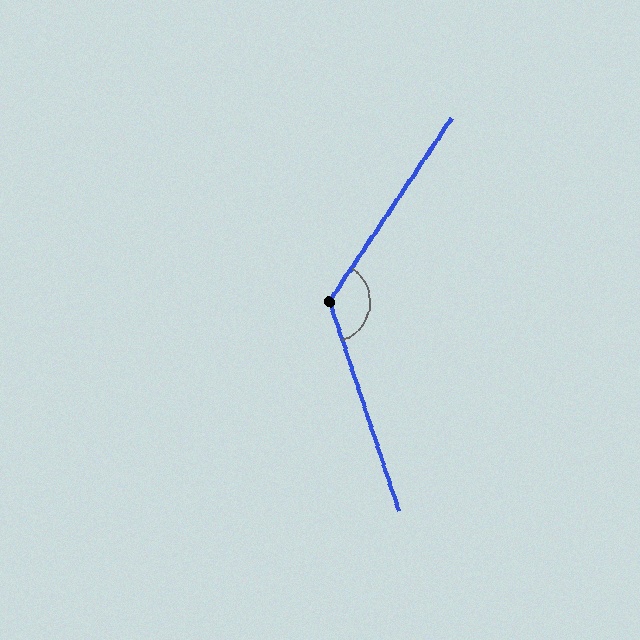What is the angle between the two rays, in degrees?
Approximately 128 degrees.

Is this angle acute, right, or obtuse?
It is obtuse.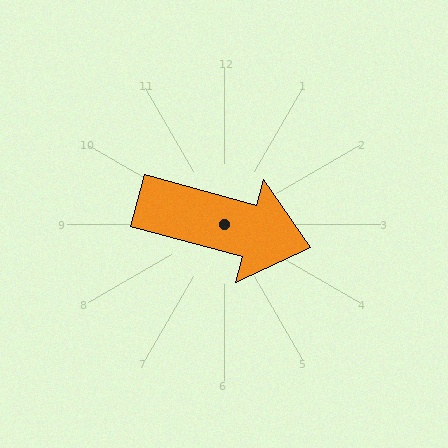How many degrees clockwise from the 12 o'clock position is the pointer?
Approximately 105 degrees.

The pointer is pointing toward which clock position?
Roughly 4 o'clock.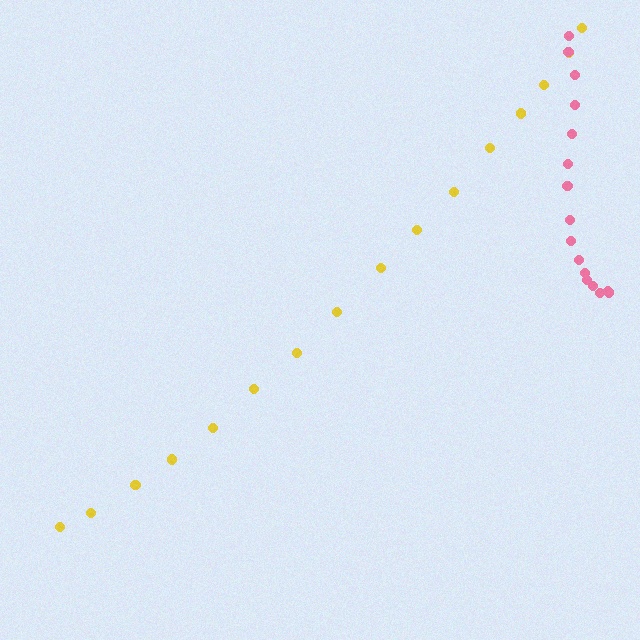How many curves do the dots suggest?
There are 2 distinct paths.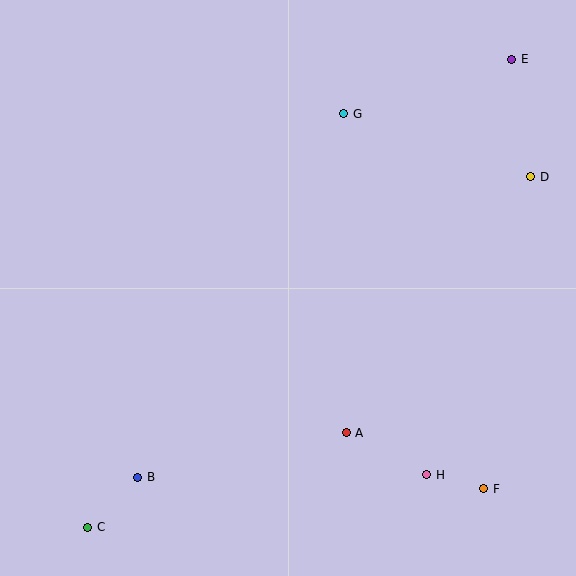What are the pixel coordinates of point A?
Point A is at (346, 433).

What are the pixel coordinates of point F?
Point F is at (484, 489).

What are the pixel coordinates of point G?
Point G is at (344, 114).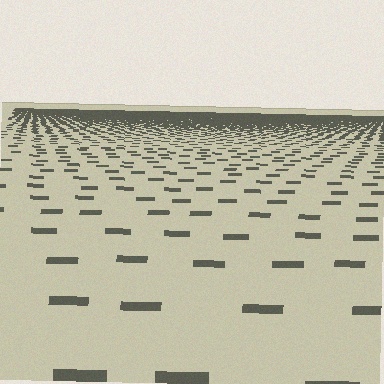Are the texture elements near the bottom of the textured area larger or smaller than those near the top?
Larger. Near the bottom, elements are closer to the viewer and appear at a bigger on-screen size.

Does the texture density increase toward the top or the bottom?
Density increases toward the top.